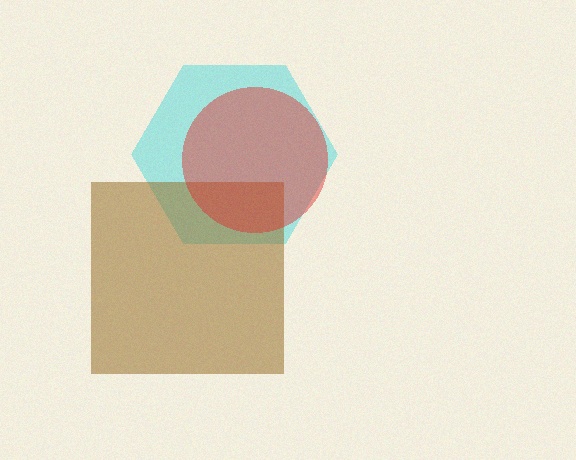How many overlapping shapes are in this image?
There are 3 overlapping shapes in the image.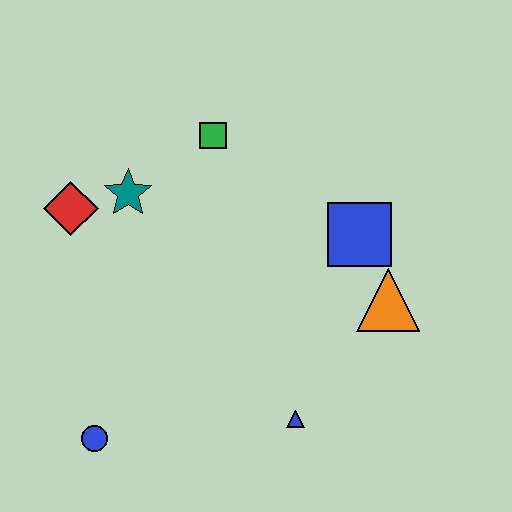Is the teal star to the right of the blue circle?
Yes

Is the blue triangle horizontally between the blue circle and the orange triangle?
Yes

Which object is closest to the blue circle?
The blue triangle is closest to the blue circle.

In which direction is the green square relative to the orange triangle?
The green square is to the left of the orange triangle.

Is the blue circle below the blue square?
Yes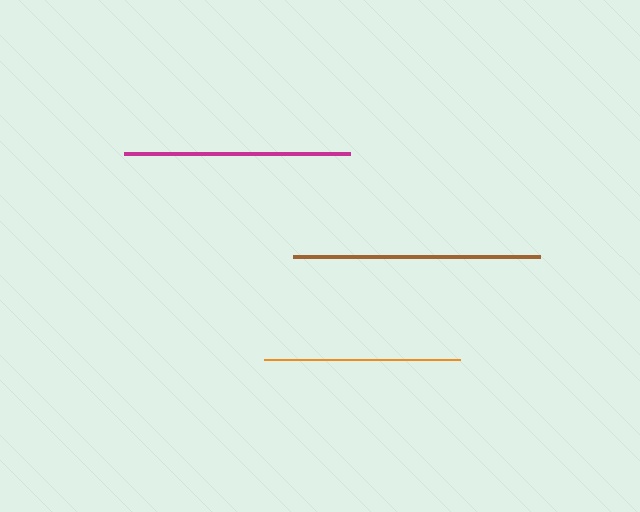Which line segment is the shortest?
The orange line is the shortest at approximately 197 pixels.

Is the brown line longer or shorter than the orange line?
The brown line is longer than the orange line.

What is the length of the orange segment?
The orange segment is approximately 197 pixels long.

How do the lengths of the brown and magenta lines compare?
The brown and magenta lines are approximately the same length.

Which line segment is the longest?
The brown line is the longest at approximately 247 pixels.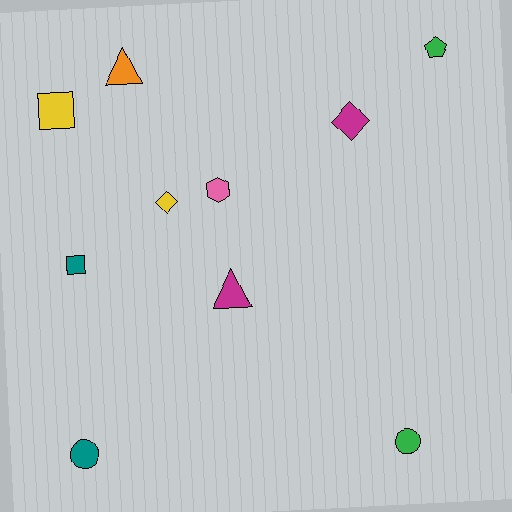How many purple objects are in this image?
There are no purple objects.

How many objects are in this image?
There are 10 objects.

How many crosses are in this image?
There are no crosses.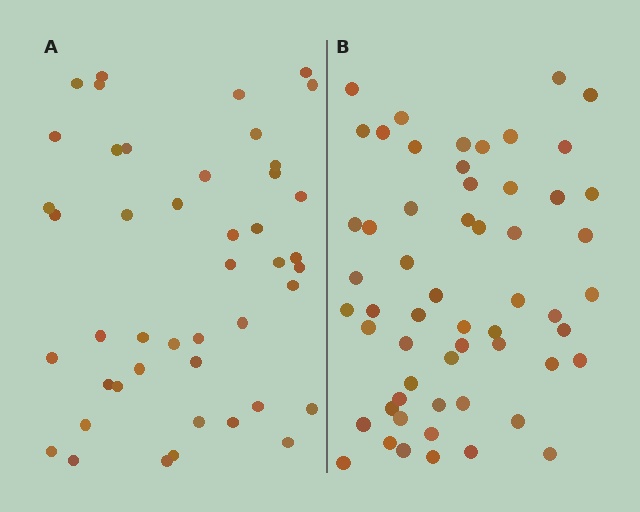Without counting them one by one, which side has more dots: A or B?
Region B (the right region) has more dots.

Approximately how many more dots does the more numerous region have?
Region B has roughly 12 or so more dots than region A.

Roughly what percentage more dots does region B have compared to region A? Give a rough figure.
About 25% more.